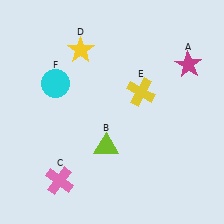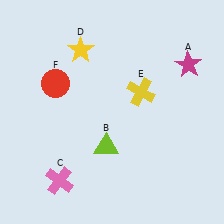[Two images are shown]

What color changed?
The circle (F) changed from cyan in Image 1 to red in Image 2.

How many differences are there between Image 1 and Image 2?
There is 1 difference between the two images.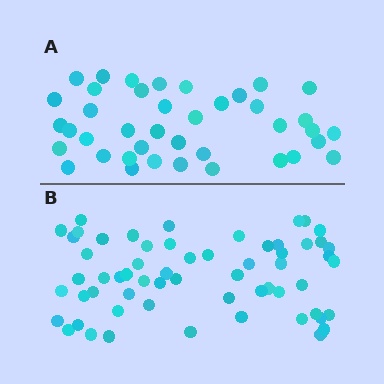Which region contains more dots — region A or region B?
Region B (the bottom region) has more dots.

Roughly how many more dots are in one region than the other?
Region B has approximately 20 more dots than region A.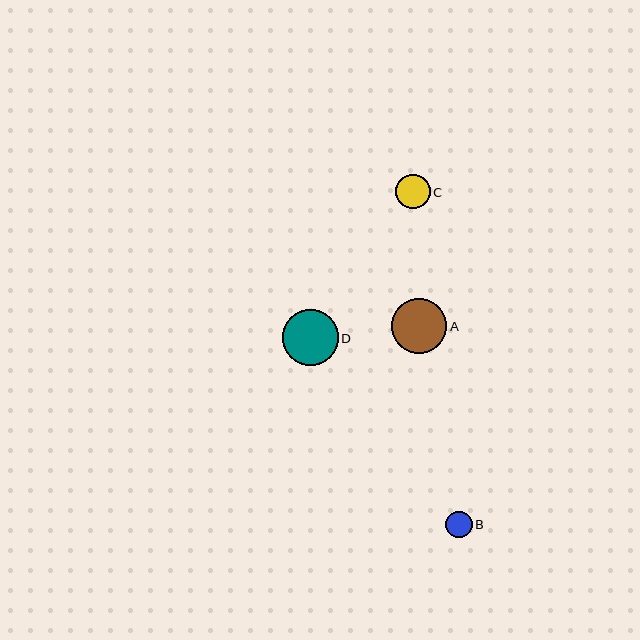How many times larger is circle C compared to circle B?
Circle C is approximately 1.3 times the size of circle B.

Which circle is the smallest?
Circle B is the smallest with a size of approximately 27 pixels.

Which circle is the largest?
Circle D is the largest with a size of approximately 56 pixels.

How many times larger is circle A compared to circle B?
Circle A is approximately 2.1 times the size of circle B.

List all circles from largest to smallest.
From largest to smallest: D, A, C, B.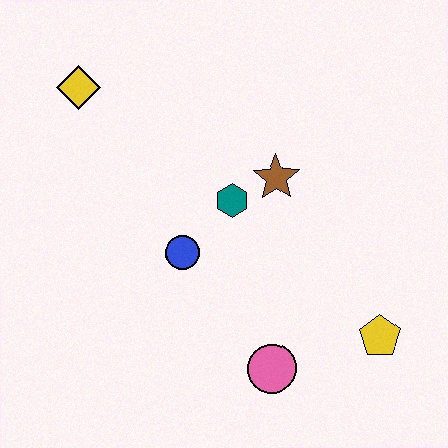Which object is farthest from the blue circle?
The yellow pentagon is farthest from the blue circle.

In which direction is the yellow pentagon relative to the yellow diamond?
The yellow pentagon is to the right of the yellow diamond.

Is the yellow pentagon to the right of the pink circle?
Yes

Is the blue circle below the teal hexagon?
Yes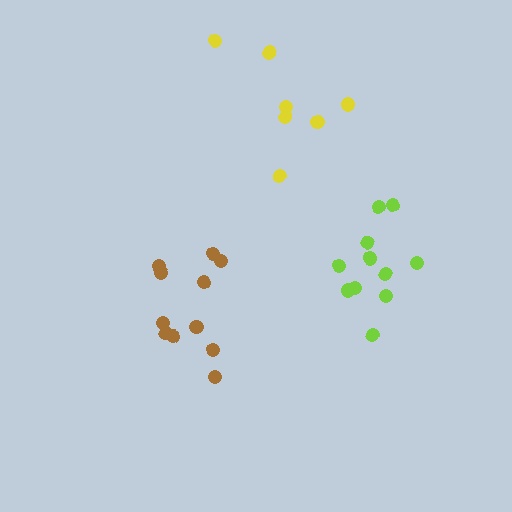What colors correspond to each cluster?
The clusters are colored: yellow, brown, lime.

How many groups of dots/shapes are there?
There are 3 groups.